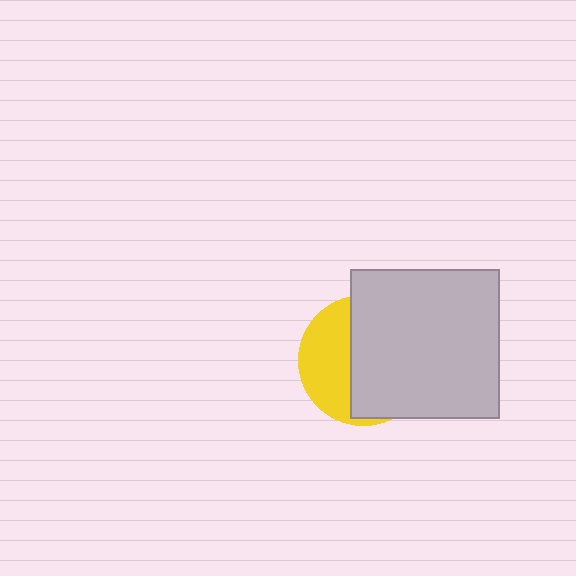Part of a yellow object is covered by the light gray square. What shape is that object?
It is a circle.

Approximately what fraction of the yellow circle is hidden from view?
Roughly 62% of the yellow circle is hidden behind the light gray square.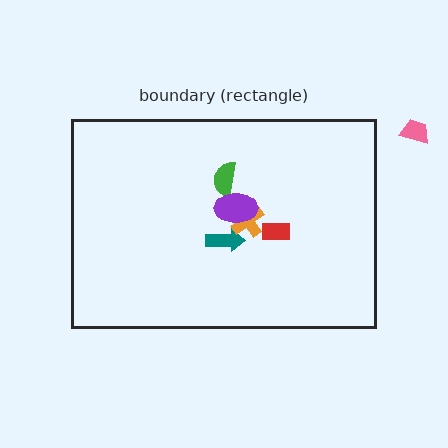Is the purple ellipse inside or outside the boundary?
Inside.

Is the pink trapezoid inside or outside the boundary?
Outside.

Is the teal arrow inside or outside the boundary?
Inside.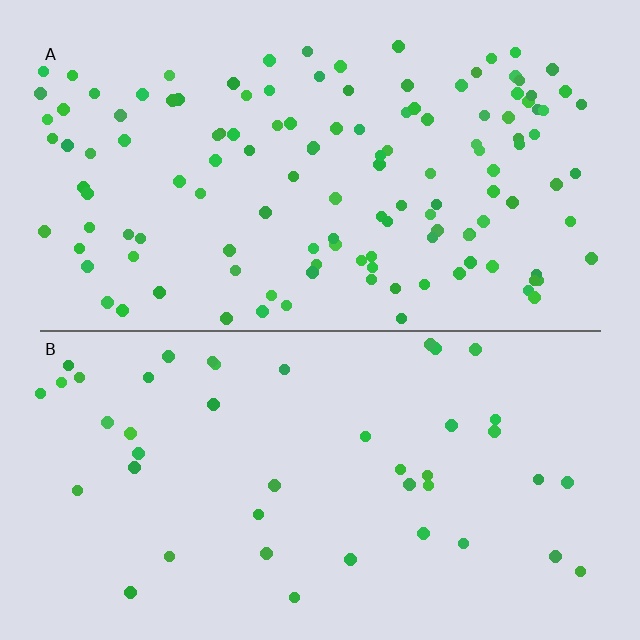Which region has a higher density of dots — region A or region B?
A (the top).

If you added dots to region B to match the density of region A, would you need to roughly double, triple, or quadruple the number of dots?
Approximately triple.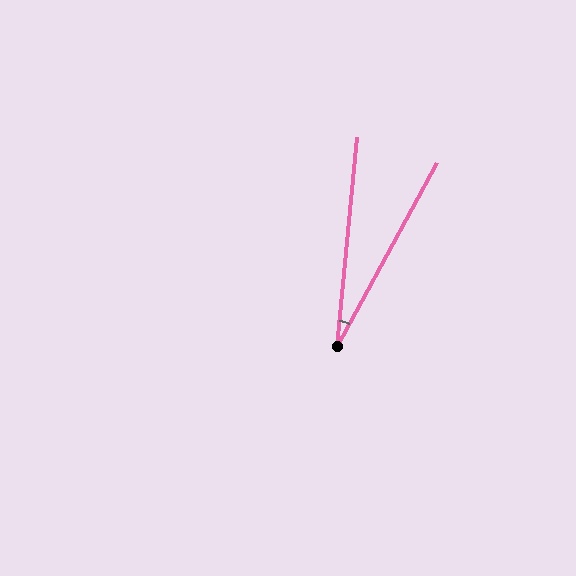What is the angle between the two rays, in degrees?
Approximately 23 degrees.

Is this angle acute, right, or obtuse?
It is acute.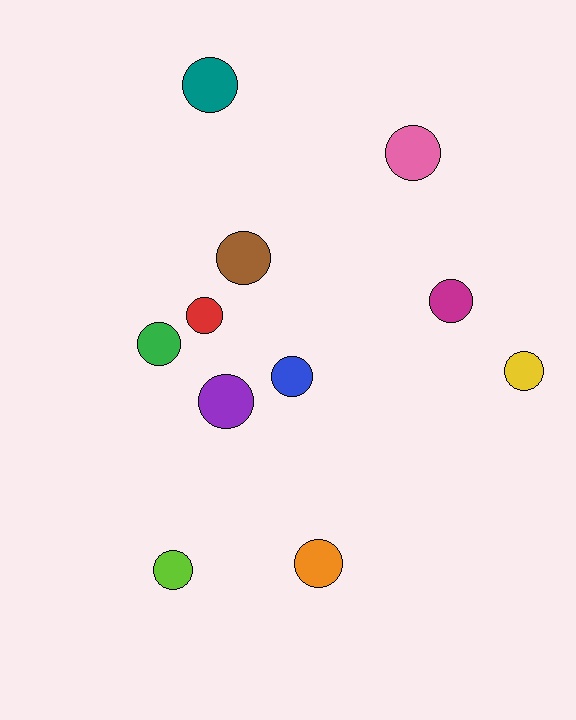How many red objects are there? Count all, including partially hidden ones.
There is 1 red object.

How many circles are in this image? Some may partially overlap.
There are 11 circles.